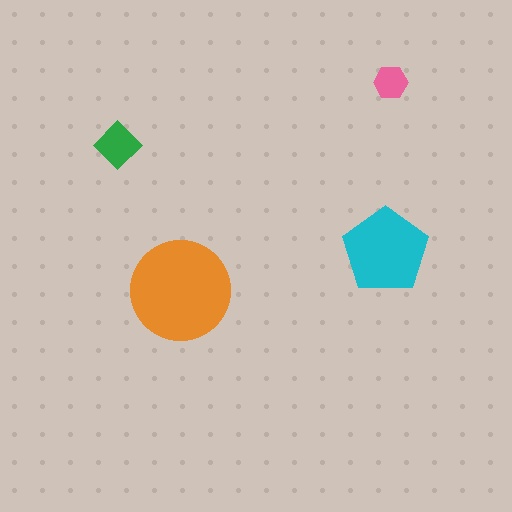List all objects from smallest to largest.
The pink hexagon, the green diamond, the cyan pentagon, the orange circle.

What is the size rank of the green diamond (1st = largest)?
3rd.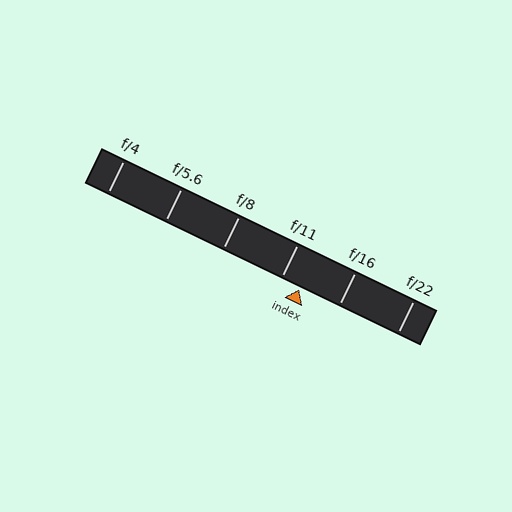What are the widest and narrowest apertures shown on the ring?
The widest aperture shown is f/4 and the narrowest is f/22.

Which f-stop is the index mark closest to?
The index mark is closest to f/11.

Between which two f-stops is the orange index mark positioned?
The index mark is between f/11 and f/16.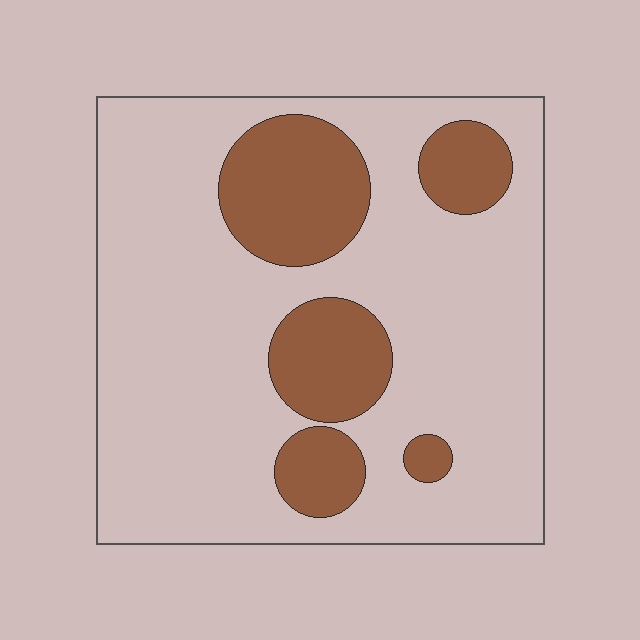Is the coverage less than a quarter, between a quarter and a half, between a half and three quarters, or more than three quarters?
Less than a quarter.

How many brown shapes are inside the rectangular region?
5.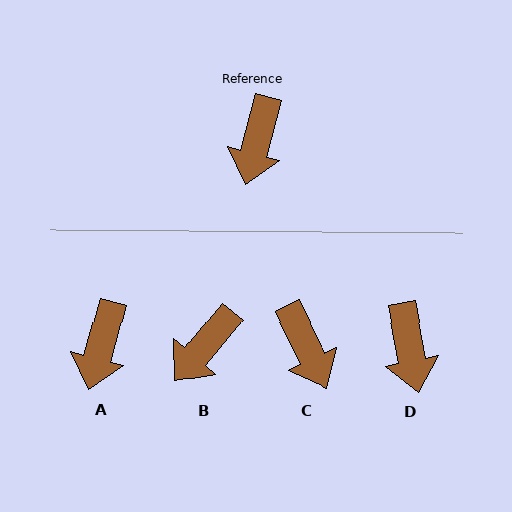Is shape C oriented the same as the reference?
No, it is off by about 41 degrees.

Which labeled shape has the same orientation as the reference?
A.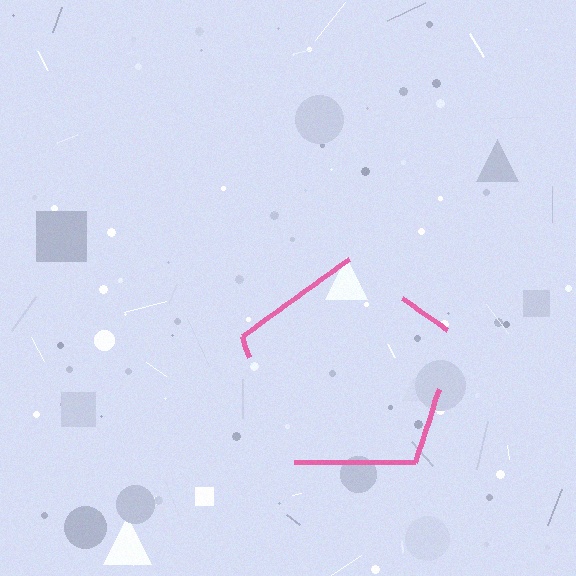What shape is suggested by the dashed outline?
The dashed outline suggests a pentagon.